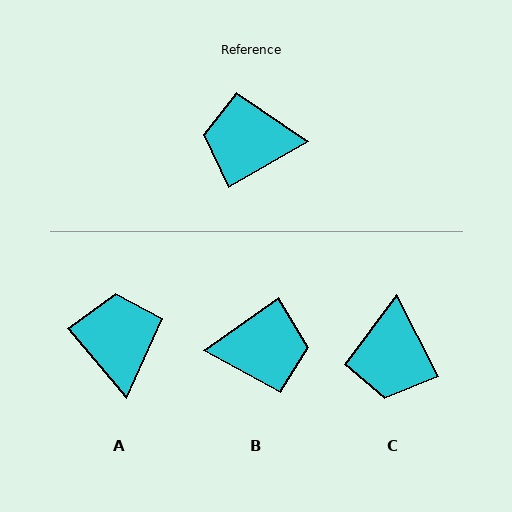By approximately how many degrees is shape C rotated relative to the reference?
Approximately 87 degrees counter-clockwise.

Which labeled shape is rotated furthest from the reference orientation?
B, about 174 degrees away.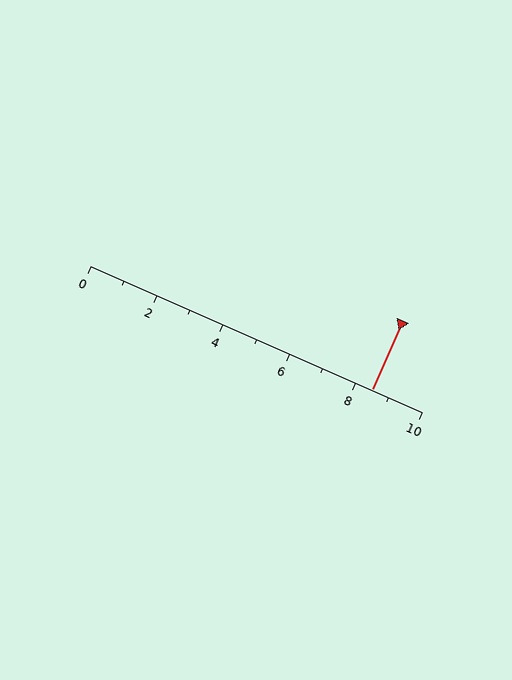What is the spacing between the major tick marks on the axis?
The major ticks are spaced 2 apart.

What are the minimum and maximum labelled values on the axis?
The axis runs from 0 to 10.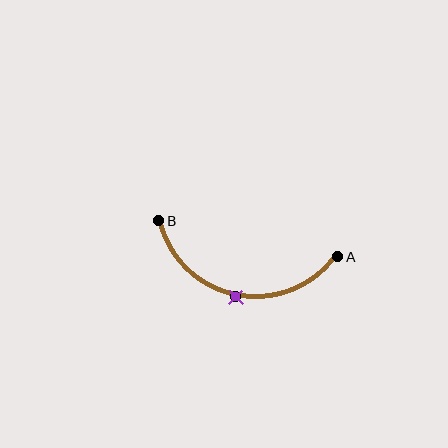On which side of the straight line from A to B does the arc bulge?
The arc bulges below the straight line connecting A and B.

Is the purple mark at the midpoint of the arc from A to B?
Yes. The purple mark lies on the arc at equal arc-length from both A and B — it is the arc midpoint.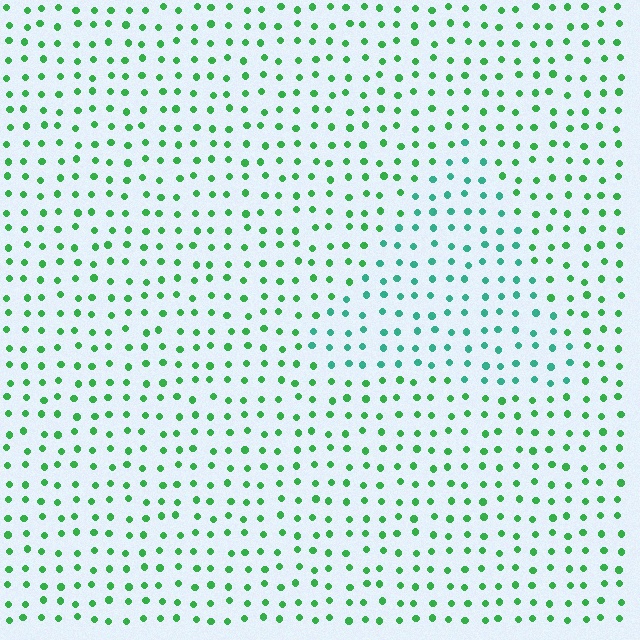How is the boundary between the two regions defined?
The boundary is defined purely by a slight shift in hue (about 33 degrees). Spacing, size, and orientation are identical on both sides.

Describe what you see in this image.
The image is filled with small green elements in a uniform arrangement. A triangle-shaped region is visible where the elements are tinted to a slightly different hue, forming a subtle color boundary.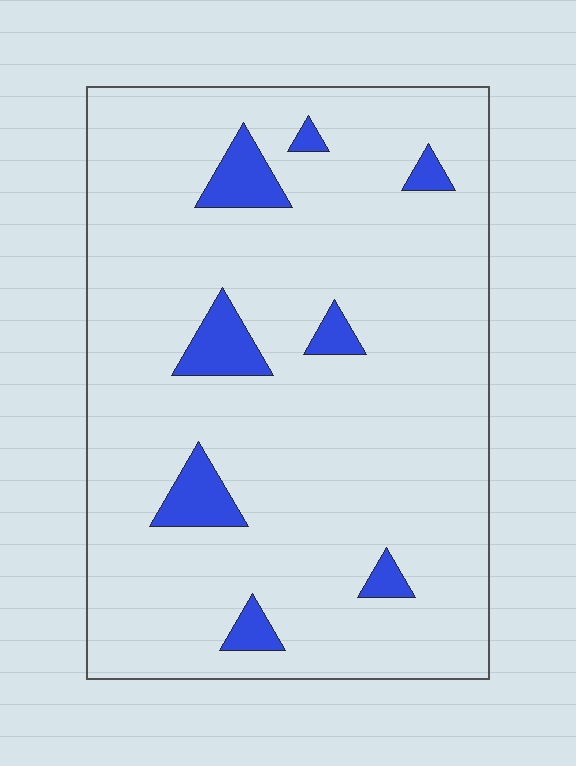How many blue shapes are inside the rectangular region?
8.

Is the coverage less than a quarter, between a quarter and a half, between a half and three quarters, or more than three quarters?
Less than a quarter.